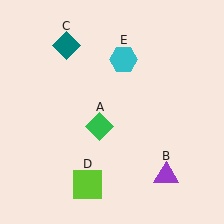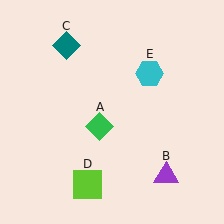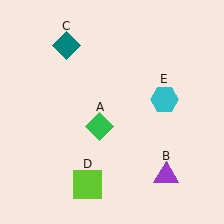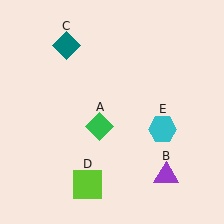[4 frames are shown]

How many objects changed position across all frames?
1 object changed position: cyan hexagon (object E).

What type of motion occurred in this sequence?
The cyan hexagon (object E) rotated clockwise around the center of the scene.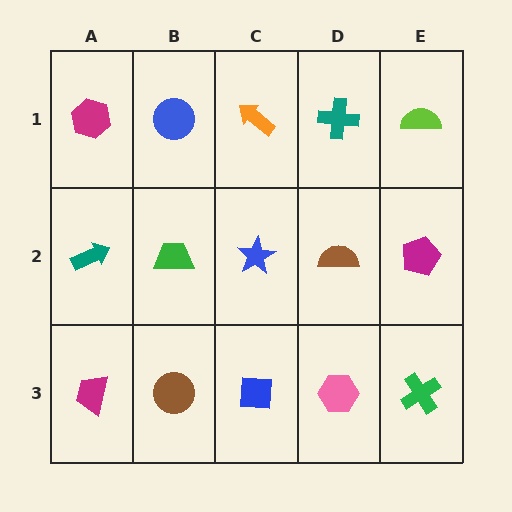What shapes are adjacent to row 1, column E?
A magenta pentagon (row 2, column E), a teal cross (row 1, column D).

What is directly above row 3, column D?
A brown semicircle.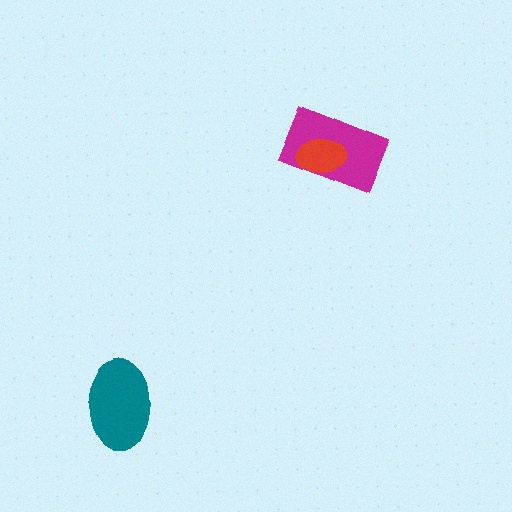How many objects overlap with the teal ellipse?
0 objects overlap with the teal ellipse.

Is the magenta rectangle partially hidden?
Yes, it is partially covered by another shape.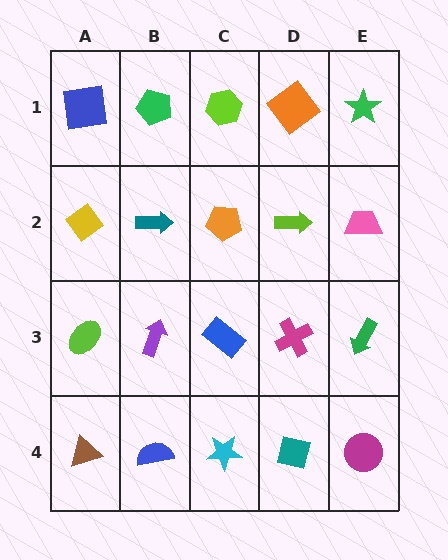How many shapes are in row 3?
5 shapes.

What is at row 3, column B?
A purple arrow.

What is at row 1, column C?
A lime hexagon.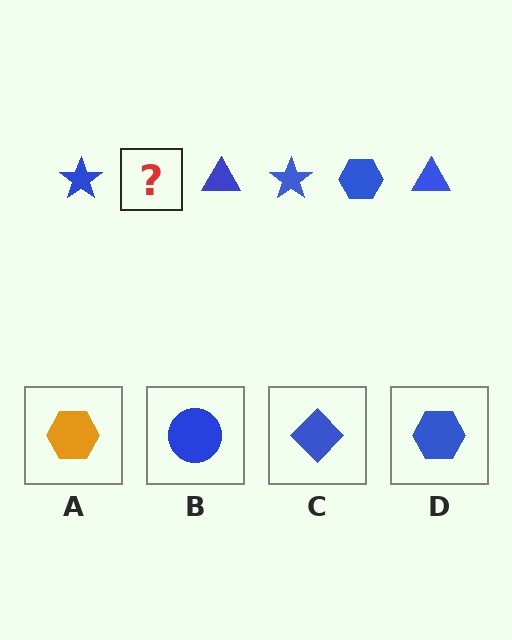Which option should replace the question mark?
Option D.